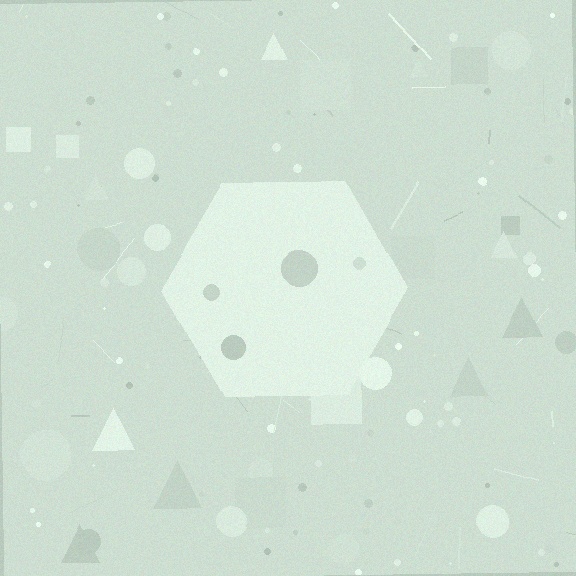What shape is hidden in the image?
A hexagon is hidden in the image.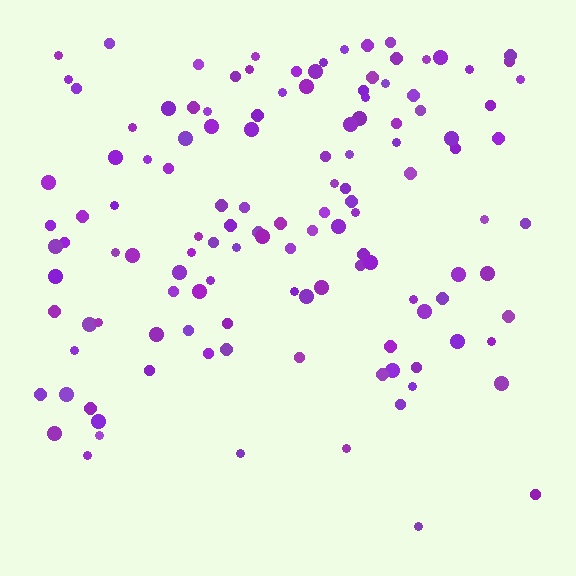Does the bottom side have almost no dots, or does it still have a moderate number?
Still a moderate number, just noticeably fewer than the top.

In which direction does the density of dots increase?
From bottom to top, with the top side densest.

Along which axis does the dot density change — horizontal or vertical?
Vertical.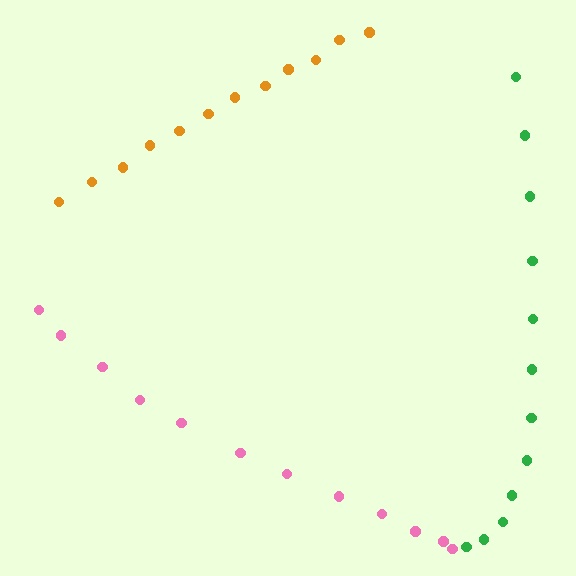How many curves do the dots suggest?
There are 3 distinct paths.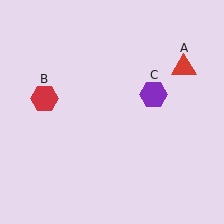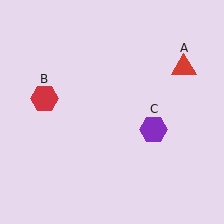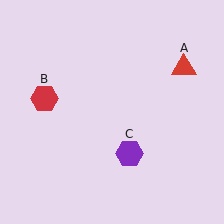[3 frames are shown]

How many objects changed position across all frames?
1 object changed position: purple hexagon (object C).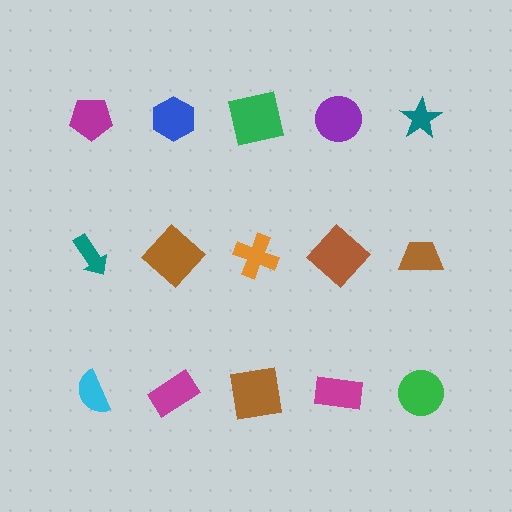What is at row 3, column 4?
A magenta rectangle.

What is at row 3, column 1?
A cyan semicircle.